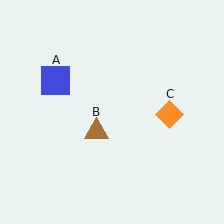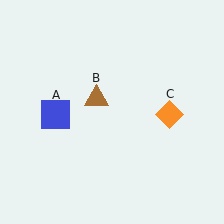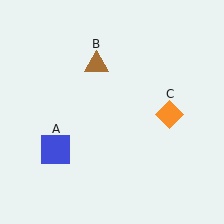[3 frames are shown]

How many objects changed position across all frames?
2 objects changed position: blue square (object A), brown triangle (object B).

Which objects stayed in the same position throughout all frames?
Orange diamond (object C) remained stationary.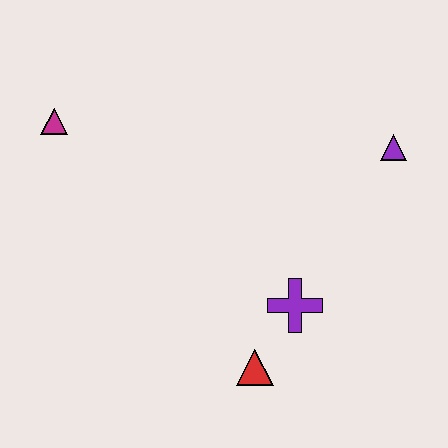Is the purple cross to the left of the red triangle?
No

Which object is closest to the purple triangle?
The purple cross is closest to the purple triangle.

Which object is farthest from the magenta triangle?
The purple triangle is farthest from the magenta triangle.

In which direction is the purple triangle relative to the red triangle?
The purple triangle is above the red triangle.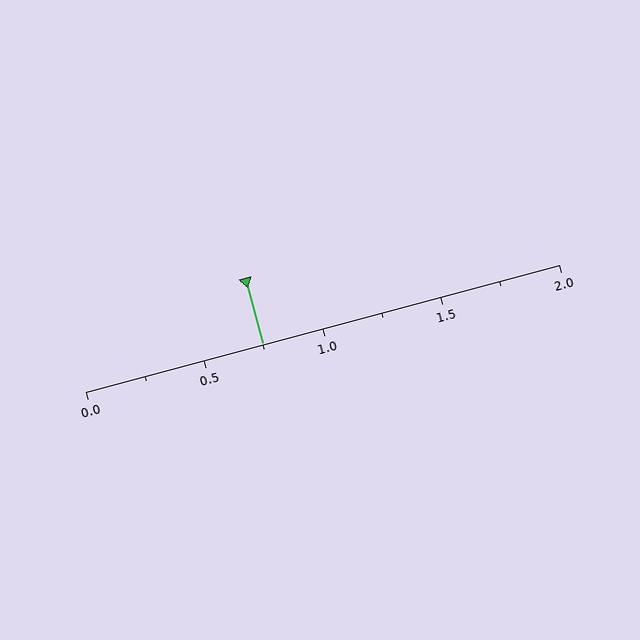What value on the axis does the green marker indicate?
The marker indicates approximately 0.75.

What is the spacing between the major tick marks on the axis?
The major ticks are spaced 0.5 apart.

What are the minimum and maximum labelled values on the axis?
The axis runs from 0.0 to 2.0.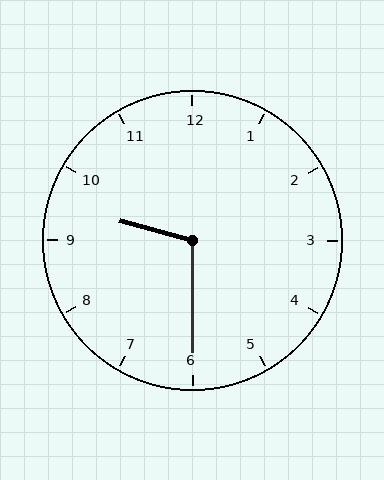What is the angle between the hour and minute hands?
Approximately 105 degrees.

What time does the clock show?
9:30.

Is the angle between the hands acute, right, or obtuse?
It is obtuse.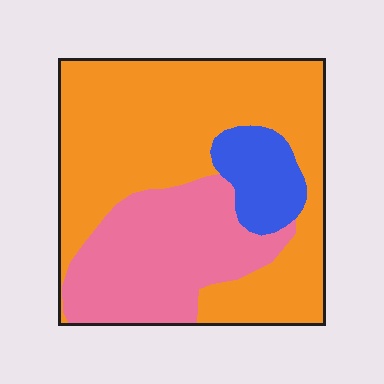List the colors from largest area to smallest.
From largest to smallest: orange, pink, blue.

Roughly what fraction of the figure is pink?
Pink covers 30% of the figure.